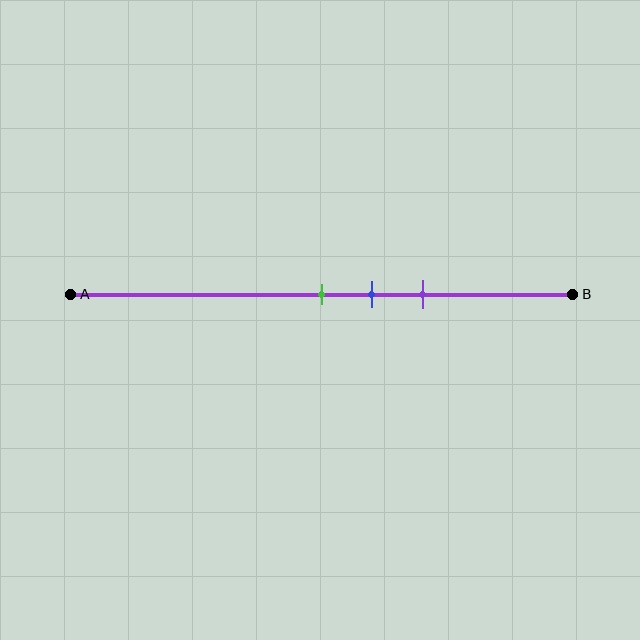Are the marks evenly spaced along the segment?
Yes, the marks are approximately evenly spaced.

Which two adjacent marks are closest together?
The green and blue marks are the closest adjacent pair.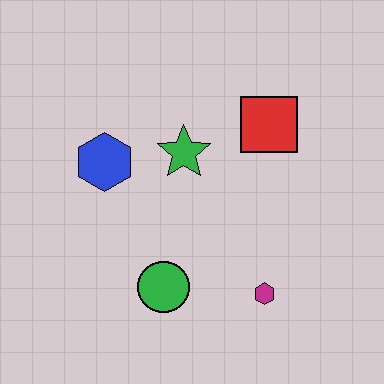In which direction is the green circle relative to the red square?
The green circle is below the red square.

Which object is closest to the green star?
The blue hexagon is closest to the green star.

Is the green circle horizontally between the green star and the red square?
No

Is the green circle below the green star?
Yes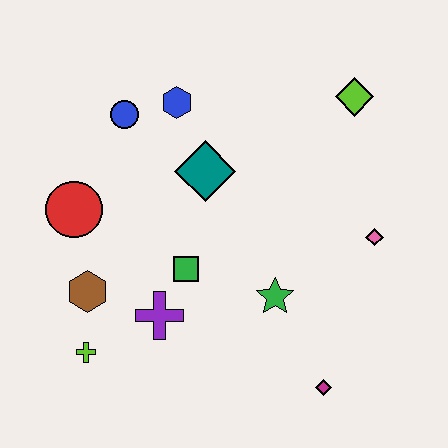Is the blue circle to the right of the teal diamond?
No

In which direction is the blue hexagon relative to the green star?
The blue hexagon is above the green star.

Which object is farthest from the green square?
The lime diamond is farthest from the green square.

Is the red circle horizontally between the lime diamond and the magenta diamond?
No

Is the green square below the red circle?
Yes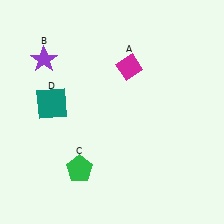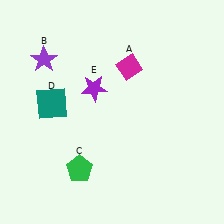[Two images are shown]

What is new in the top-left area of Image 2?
A purple star (E) was added in the top-left area of Image 2.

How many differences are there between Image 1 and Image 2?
There is 1 difference between the two images.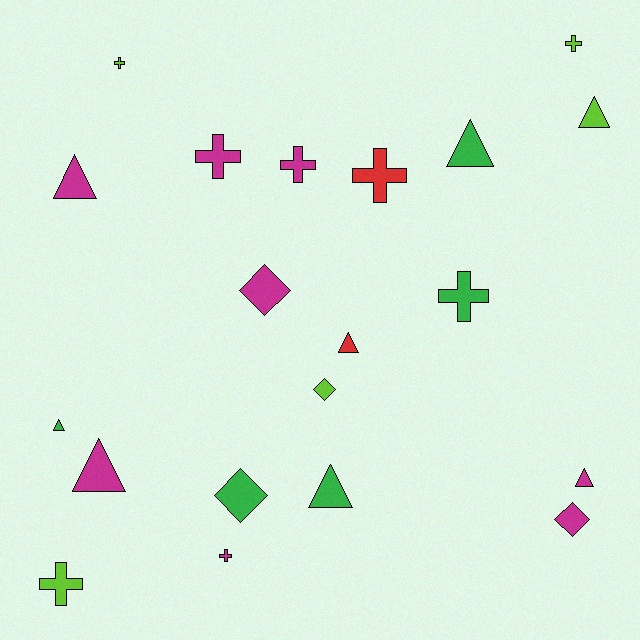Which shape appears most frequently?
Cross, with 8 objects.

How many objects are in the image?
There are 20 objects.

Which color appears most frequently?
Magenta, with 8 objects.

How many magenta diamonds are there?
There are 2 magenta diamonds.